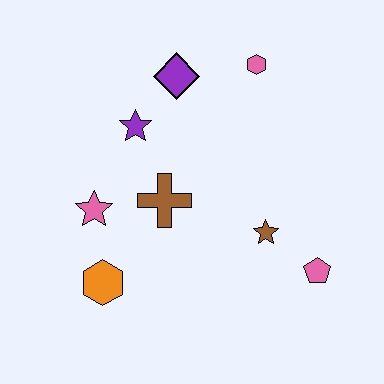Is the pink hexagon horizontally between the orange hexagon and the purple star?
No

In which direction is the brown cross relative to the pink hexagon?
The brown cross is below the pink hexagon.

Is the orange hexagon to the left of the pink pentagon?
Yes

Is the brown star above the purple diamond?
No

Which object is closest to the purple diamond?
The purple star is closest to the purple diamond.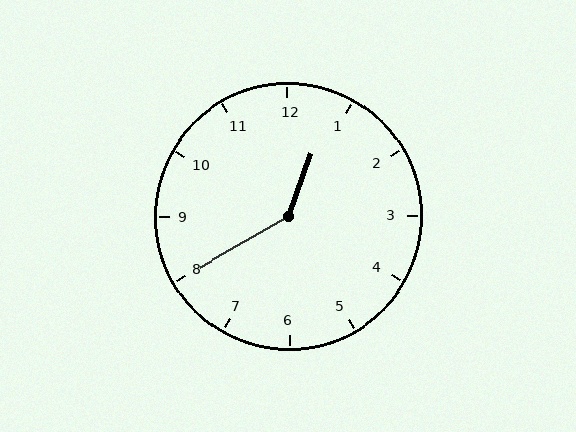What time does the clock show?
12:40.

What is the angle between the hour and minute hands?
Approximately 140 degrees.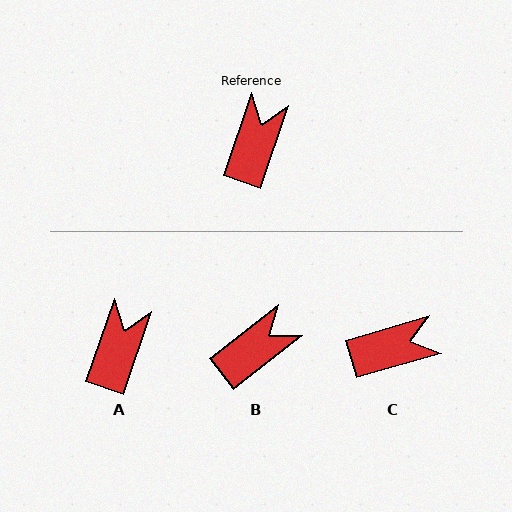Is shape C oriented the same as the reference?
No, it is off by about 55 degrees.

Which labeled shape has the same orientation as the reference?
A.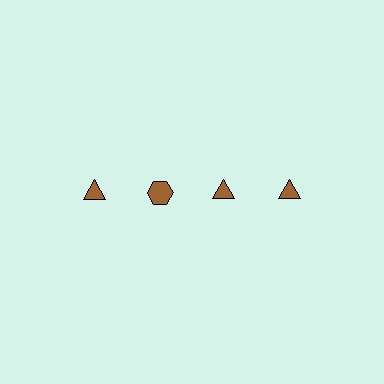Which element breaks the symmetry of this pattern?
The brown hexagon in the top row, second from left column breaks the symmetry. All other shapes are brown triangles.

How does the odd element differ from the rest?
It has a different shape: hexagon instead of triangle.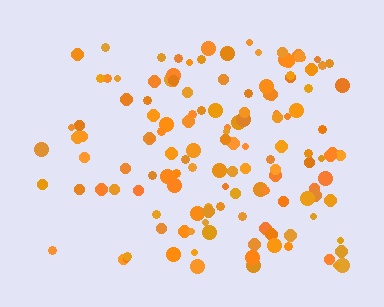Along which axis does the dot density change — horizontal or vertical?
Horizontal.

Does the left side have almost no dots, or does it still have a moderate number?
Still a moderate number, just noticeably fewer than the right.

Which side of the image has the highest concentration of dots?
The right.